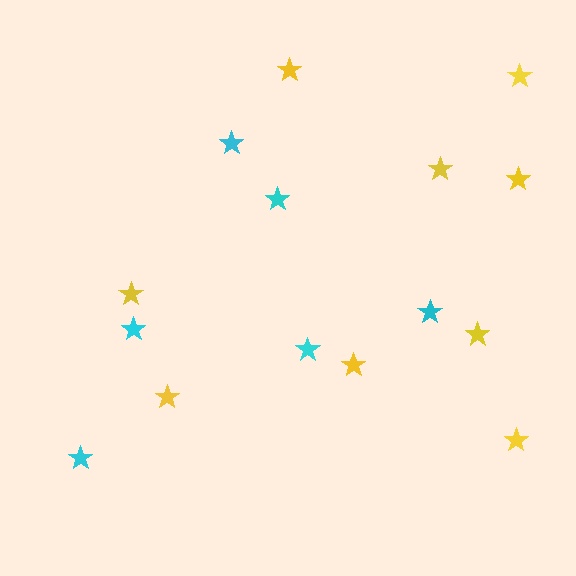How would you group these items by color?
There are 2 groups: one group of cyan stars (6) and one group of yellow stars (9).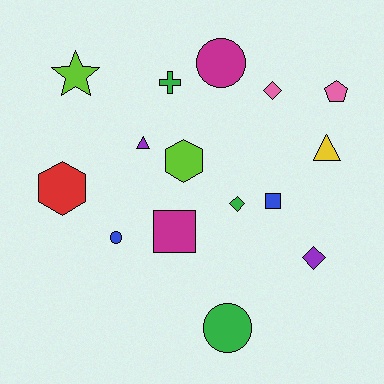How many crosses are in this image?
There is 1 cross.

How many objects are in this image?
There are 15 objects.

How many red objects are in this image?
There is 1 red object.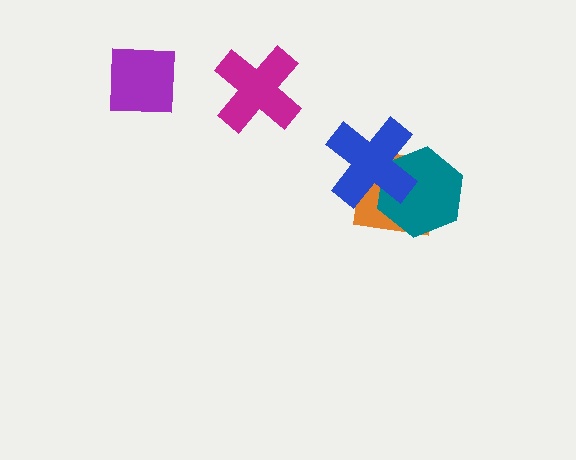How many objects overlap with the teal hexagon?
2 objects overlap with the teal hexagon.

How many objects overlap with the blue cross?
2 objects overlap with the blue cross.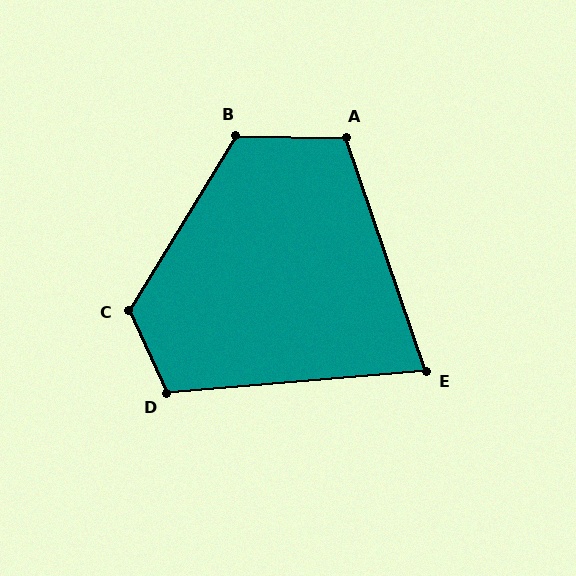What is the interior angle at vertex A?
Approximately 110 degrees (obtuse).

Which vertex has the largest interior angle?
C, at approximately 124 degrees.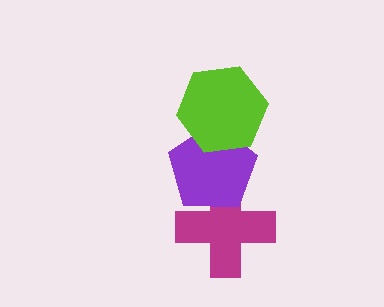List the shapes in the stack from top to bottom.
From top to bottom: the lime hexagon, the purple pentagon, the magenta cross.